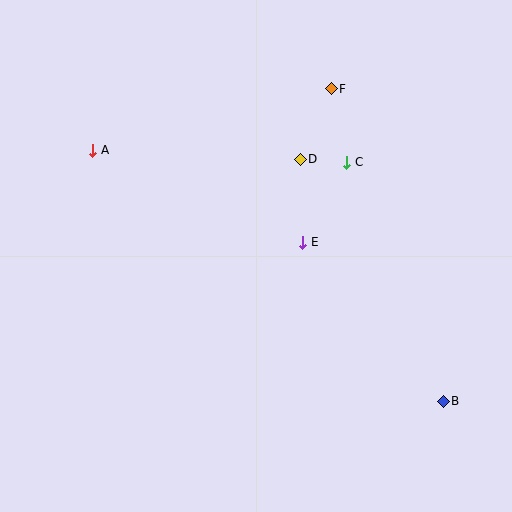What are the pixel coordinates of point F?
Point F is at (331, 89).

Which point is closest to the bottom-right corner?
Point B is closest to the bottom-right corner.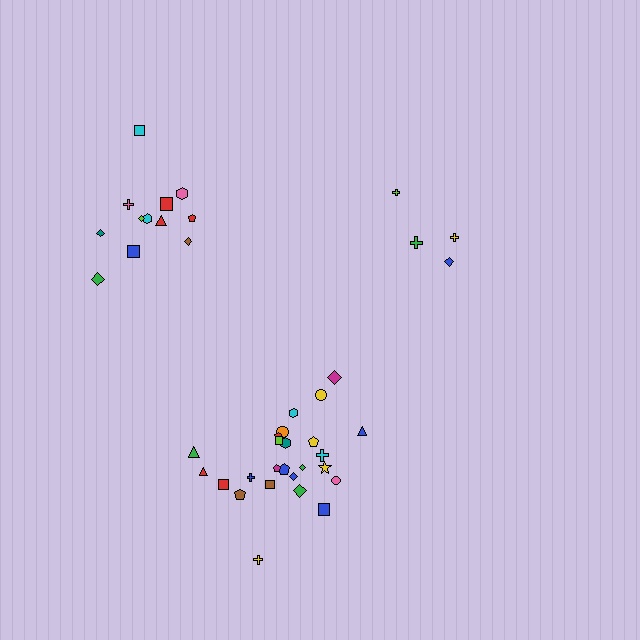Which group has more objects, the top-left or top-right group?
The top-left group.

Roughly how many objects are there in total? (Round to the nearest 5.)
Roughly 40 objects in total.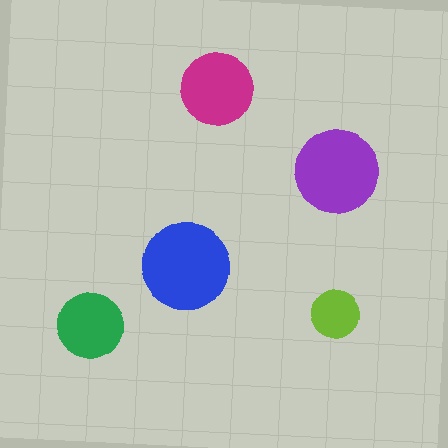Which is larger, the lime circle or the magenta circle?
The magenta one.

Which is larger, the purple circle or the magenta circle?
The purple one.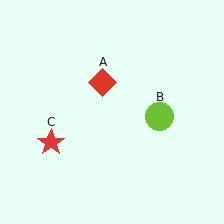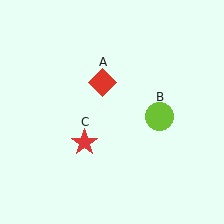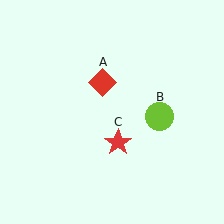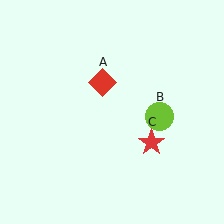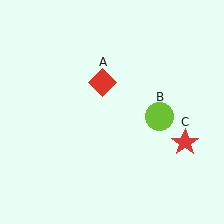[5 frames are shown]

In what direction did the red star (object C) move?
The red star (object C) moved right.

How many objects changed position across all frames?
1 object changed position: red star (object C).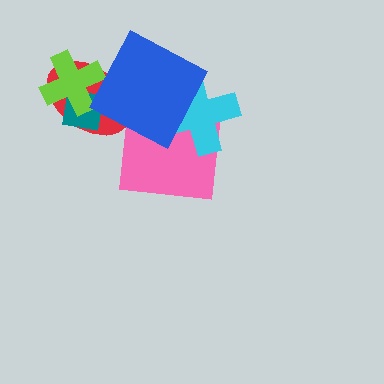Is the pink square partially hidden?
Yes, it is partially covered by another shape.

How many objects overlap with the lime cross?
2 objects overlap with the lime cross.